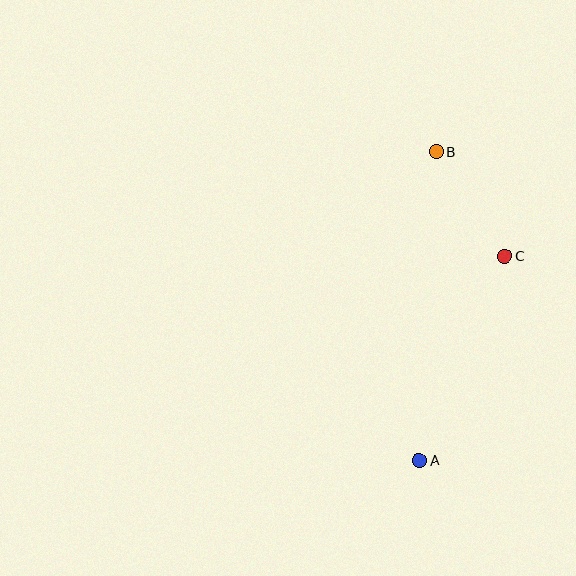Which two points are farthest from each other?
Points A and B are farthest from each other.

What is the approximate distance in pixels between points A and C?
The distance between A and C is approximately 221 pixels.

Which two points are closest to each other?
Points B and C are closest to each other.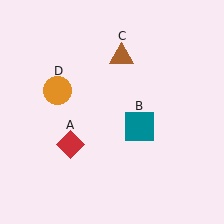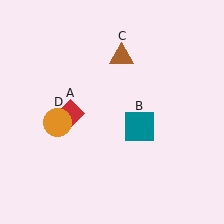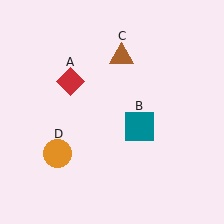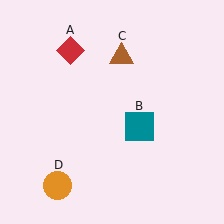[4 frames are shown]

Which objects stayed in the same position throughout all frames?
Teal square (object B) and brown triangle (object C) remained stationary.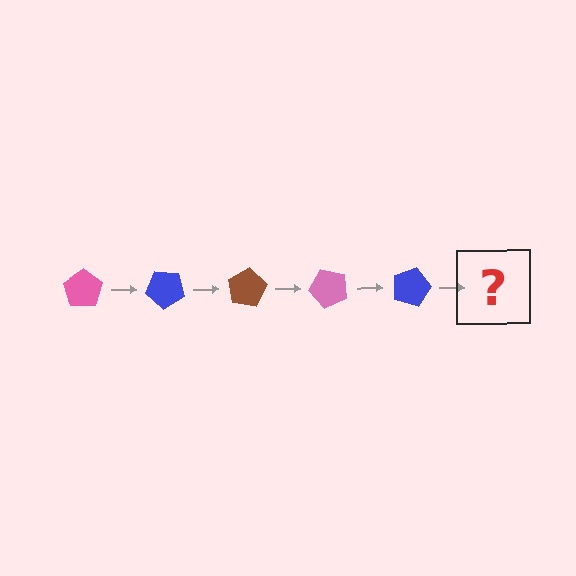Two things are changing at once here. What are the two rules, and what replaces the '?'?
The two rules are that it rotates 40 degrees each step and the color cycles through pink, blue, and brown. The '?' should be a brown pentagon, rotated 200 degrees from the start.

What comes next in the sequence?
The next element should be a brown pentagon, rotated 200 degrees from the start.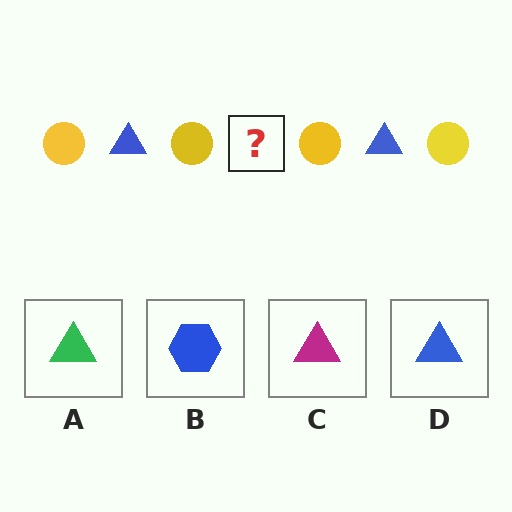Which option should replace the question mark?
Option D.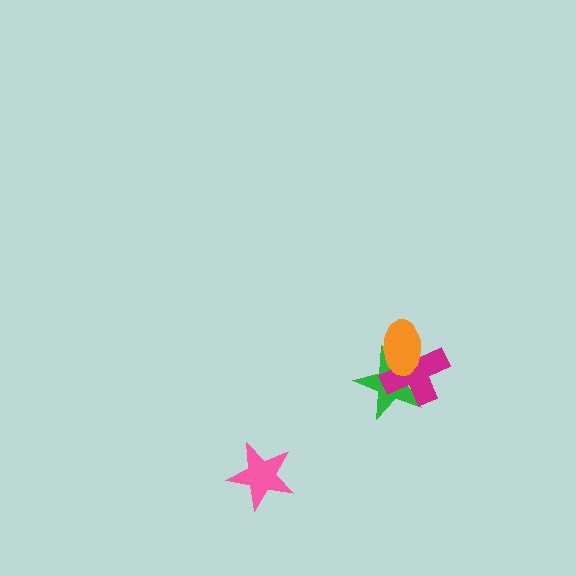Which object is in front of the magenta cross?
The orange ellipse is in front of the magenta cross.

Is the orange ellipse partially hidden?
No, no other shape covers it.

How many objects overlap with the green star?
2 objects overlap with the green star.